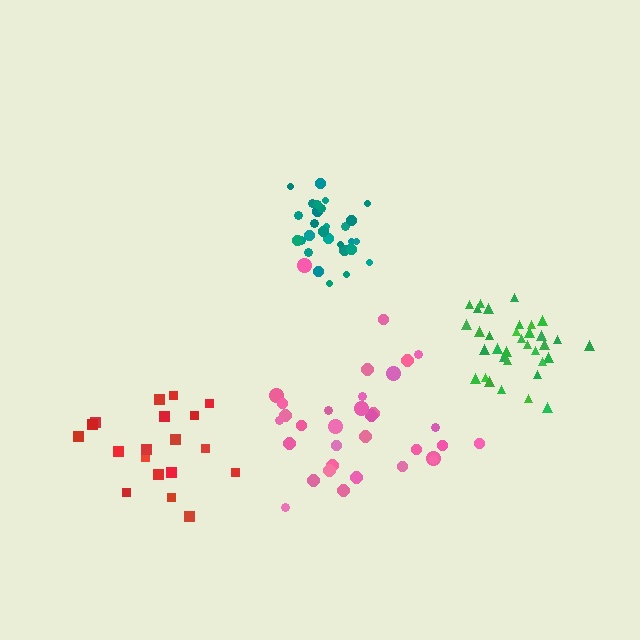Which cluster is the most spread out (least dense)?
Red.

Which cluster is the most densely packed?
Teal.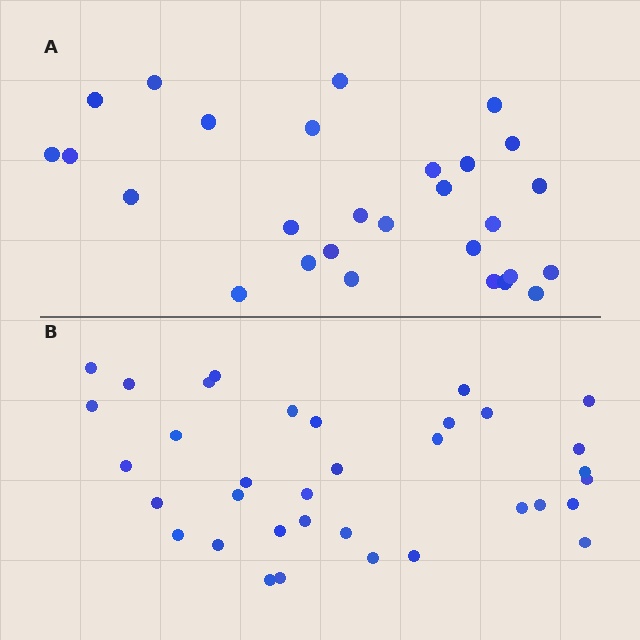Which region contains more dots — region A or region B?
Region B (the bottom region) has more dots.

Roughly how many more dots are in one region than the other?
Region B has roughly 8 or so more dots than region A.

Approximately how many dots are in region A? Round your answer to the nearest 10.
About 30 dots. (The exact count is 28, which rounds to 30.)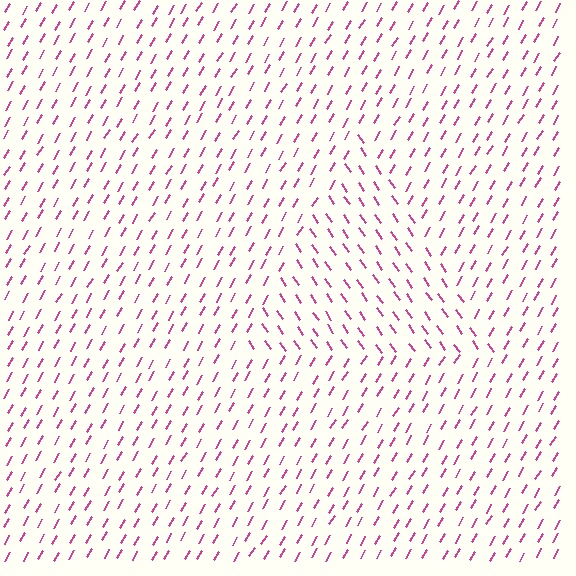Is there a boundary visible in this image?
Yes, there is a texture boundary formed by a change in line orientation.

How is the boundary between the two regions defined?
The boundary is defined purely by a change in line orientation (approximately 65 degrees difference). All lines are the same color and thickness.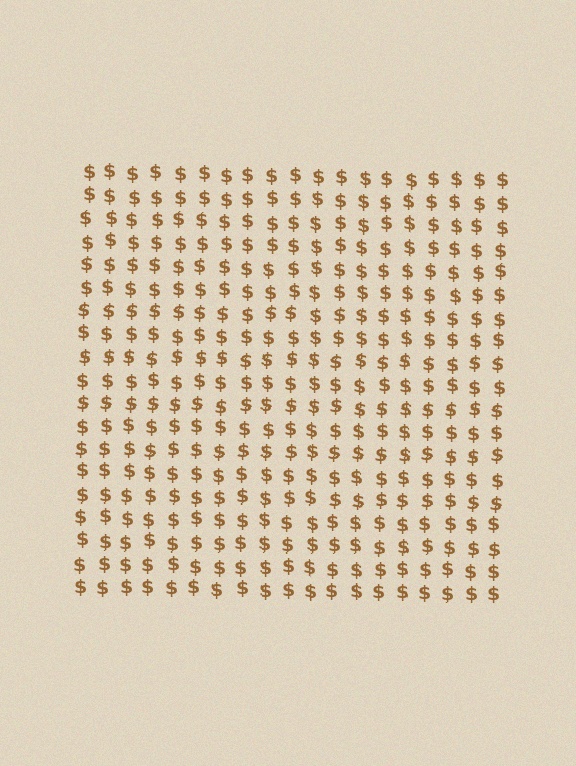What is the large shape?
The large shape is a square.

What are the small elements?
The small elements are dollar signs.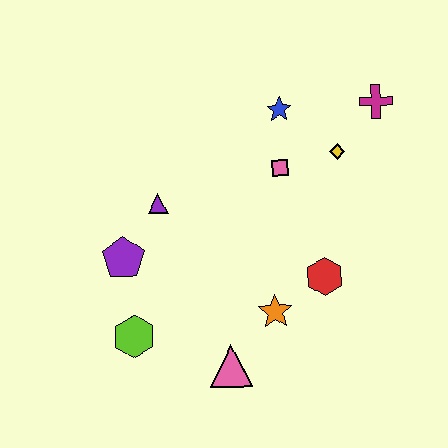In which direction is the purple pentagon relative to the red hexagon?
The purple pentagon is to the left of the red hexagon.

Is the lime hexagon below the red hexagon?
Yes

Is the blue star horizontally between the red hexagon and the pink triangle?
Yes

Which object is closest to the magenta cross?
The yellow diamond is closest to the magenta cross.